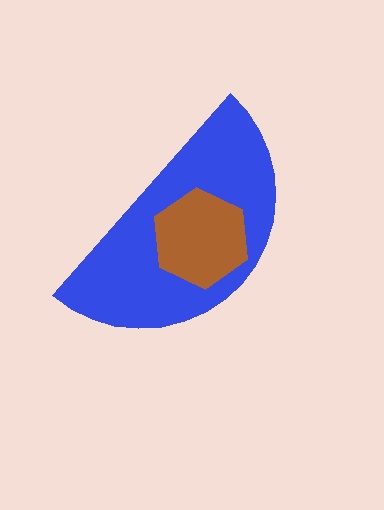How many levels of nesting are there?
2.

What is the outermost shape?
The blue semicircle.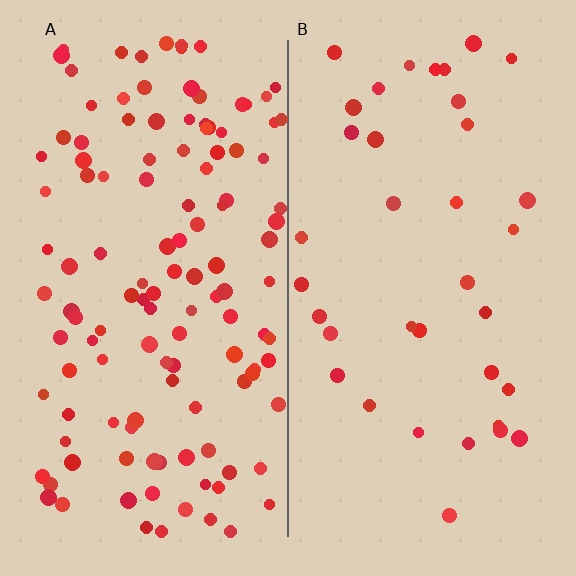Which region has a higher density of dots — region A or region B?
A (the left).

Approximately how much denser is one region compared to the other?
Approximately 3.4× — region A over region B.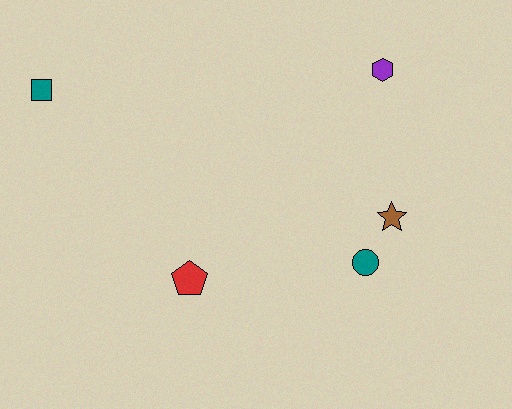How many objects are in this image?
There are 5 objects.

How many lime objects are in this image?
There are no lime objects.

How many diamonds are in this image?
There are no diamonds.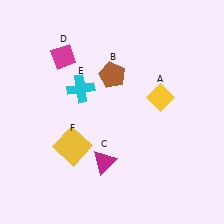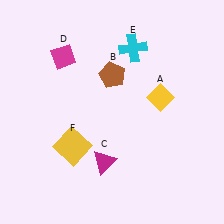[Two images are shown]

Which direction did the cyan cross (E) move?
The cyan cross (E) moved right.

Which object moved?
The cyan cross (E) moved right.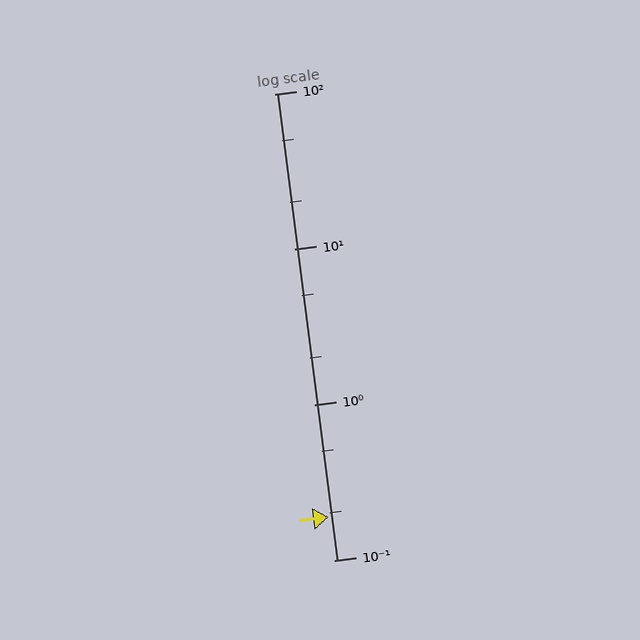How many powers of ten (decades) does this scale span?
The scale spans 3 decades, from 0.1 to 100.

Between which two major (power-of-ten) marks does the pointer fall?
The pointer is between 0.1 and 1.